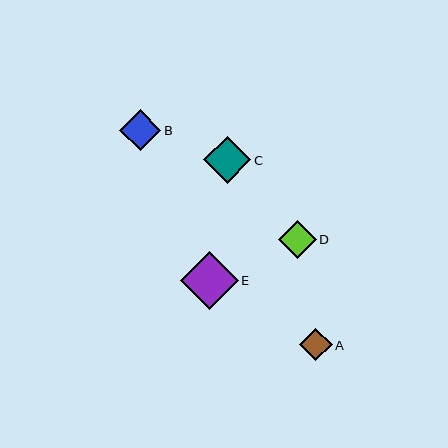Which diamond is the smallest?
Diamond A is the smallest with a size of approximately 32 pixels.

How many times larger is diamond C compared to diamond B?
Diamond C is approximately 1.1 times the size of diamond B.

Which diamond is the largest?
Diamond E is the largest with a size of approximately 58 pixels.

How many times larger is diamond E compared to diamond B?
Diamond E is approximately 1.4 times the size of diamond B.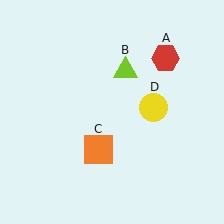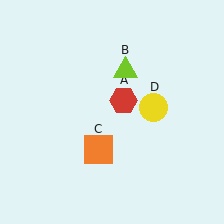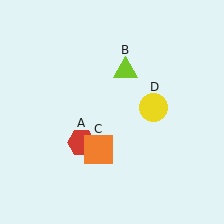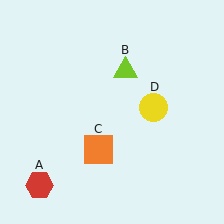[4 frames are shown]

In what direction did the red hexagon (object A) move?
The red hexagon (object A) moved down and to the left.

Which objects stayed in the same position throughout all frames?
Lime triangle (object B) and orange square (object C) and yellow circle (object D) remained stationary.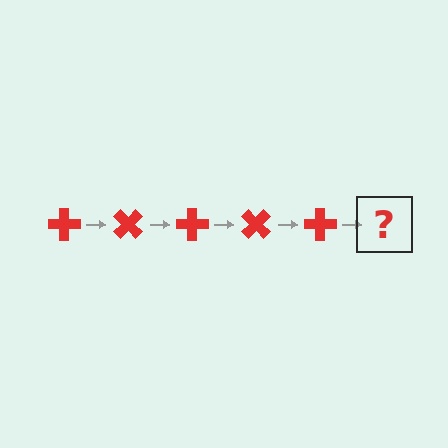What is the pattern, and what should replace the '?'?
The pattern is that the cross rotates 45 degrees each step. The '?' should be a red cross rotated 225 degrees.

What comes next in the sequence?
The next element should be a red cross rotated 225 degrees.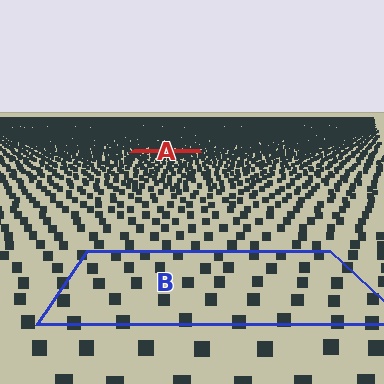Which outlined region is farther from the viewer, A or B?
Region A is farther from the viewer — the texture elements inside it appear smaller and more densely packed.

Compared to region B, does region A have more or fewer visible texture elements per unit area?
Region A has more texture elements per unit area — they are packed more densely because it is farther away.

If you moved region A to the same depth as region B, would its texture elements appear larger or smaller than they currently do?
They would appear larger. At a closer depth, the same texture elements are projected at a bigger on-screen size.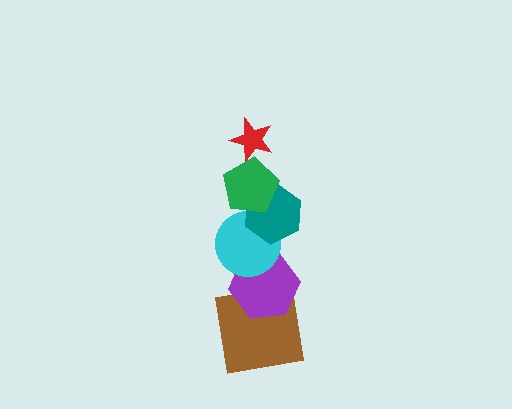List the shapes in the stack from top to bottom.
From top to bottom: the red star, the green pentagon, the teal hexagon, the cyan circle, the purple hexagon, the brown square.